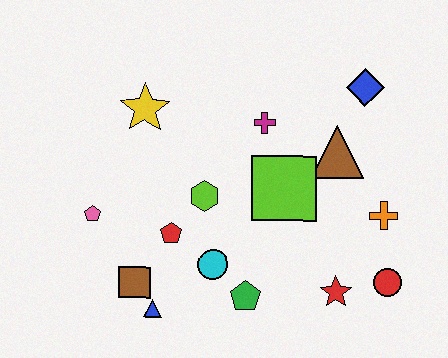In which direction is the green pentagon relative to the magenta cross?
The green pentagon is below the magenta cross.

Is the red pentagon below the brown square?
No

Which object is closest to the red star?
The red circle is closest to the red star.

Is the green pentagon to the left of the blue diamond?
Yes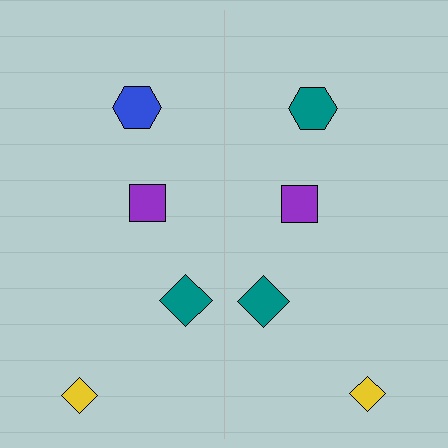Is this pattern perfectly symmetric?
No, the pattern is not perfectly symmetric. The teal hexagon on the right side breaks the symmetry — its mirror counterpart is blue.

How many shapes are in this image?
There are 8 shapes in this image.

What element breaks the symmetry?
The teal hexagon on the right side breaks the symmetry — its mirror counterpart is blue.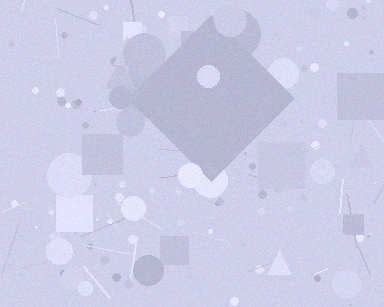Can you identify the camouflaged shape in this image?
The camouflaged shape is a diamond.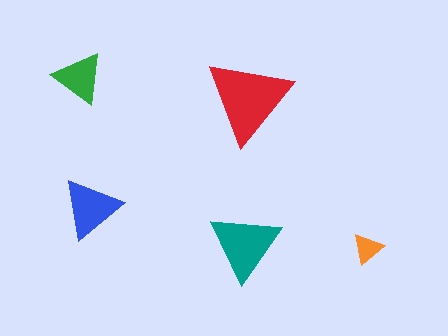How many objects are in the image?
There are 5 objects in the image.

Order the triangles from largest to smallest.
the red one, the teal one, the blue one, the green one, the orange one.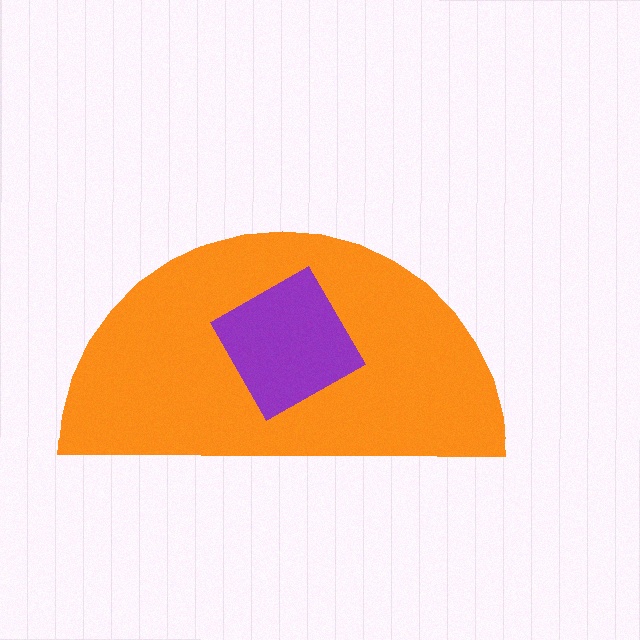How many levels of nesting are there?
2.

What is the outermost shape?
The orange semicircle.